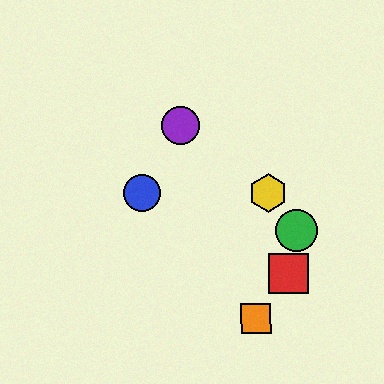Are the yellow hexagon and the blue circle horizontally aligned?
Yes, both are at y≈193.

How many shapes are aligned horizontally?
2 shapes (the blue circle, the yellow hexagon) are aligned horizontally.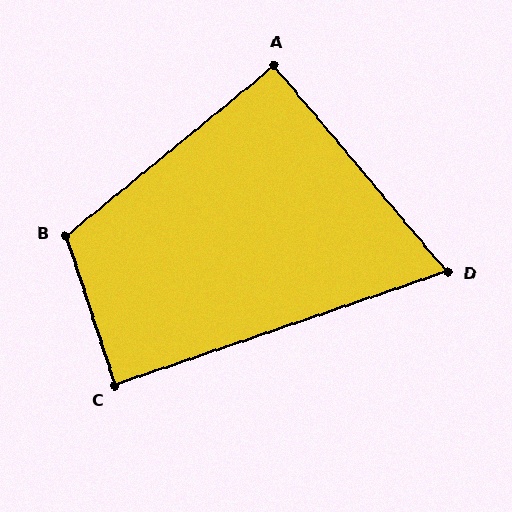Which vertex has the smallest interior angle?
D, at approximately 69 degrees.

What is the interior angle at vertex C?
Approximately 89 degrees (approximately right).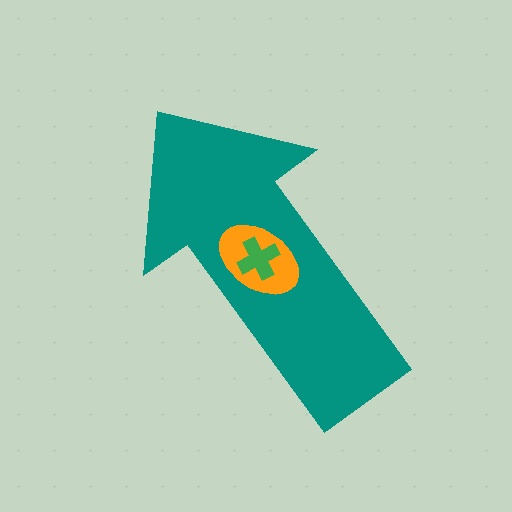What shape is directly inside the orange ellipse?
The green cross.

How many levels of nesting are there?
3.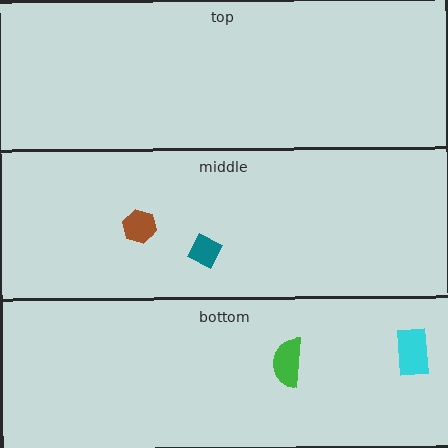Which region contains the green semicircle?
The bottom region.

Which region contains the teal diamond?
The middle region.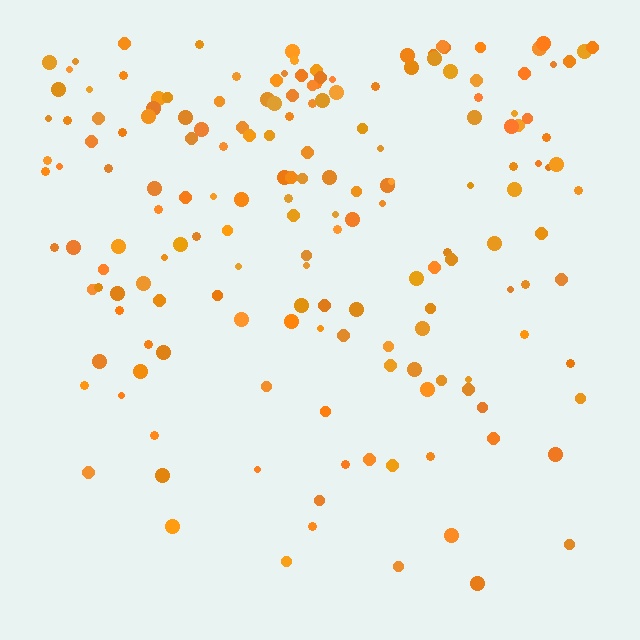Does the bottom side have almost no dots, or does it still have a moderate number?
Still a moderate number, just noticeably fewer than the top.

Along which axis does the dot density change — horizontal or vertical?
Vertical.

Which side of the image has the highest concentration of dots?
The top.